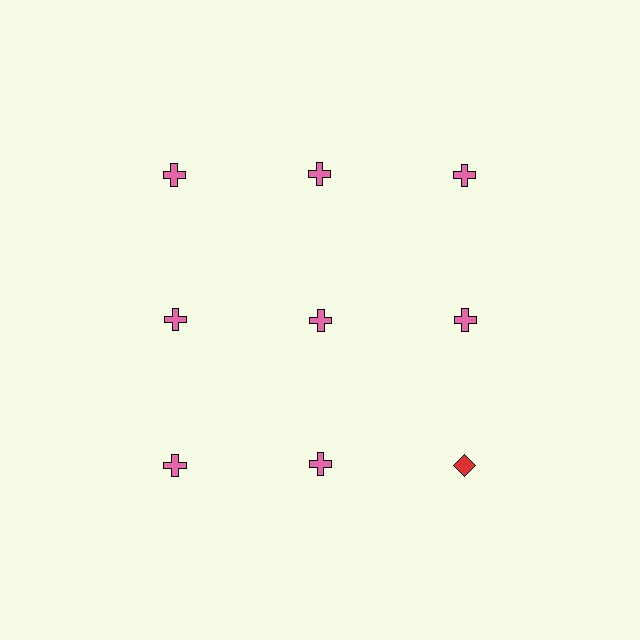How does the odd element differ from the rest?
It differs in both color (red instead of pink) and shape (diamond instead of cross).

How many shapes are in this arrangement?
There are 9 shapes arranged in a grid pattern.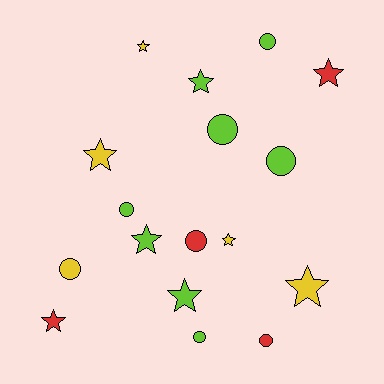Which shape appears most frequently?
Star, with 9 objects.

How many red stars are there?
There are 2 red stars.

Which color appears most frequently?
Lime, with 8 objects.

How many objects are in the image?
There are 17 objects.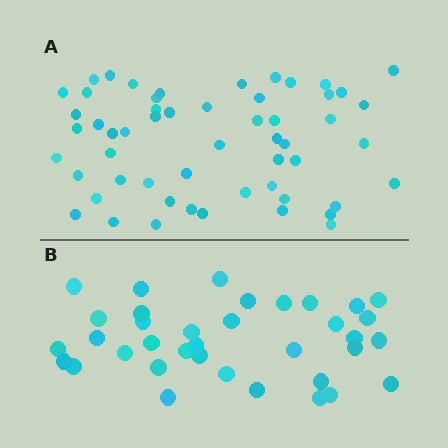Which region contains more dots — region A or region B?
Region A (the top region) has more dots.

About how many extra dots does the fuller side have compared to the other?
Region A has approximately 20 more dots than region B.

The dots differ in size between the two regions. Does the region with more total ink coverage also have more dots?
No. Region B has more total ink coverage because its dots are larger, but region A actually contains more individual dots. Total area can be misleading — the number of items is what matters here.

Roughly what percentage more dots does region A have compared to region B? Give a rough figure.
About 55% more.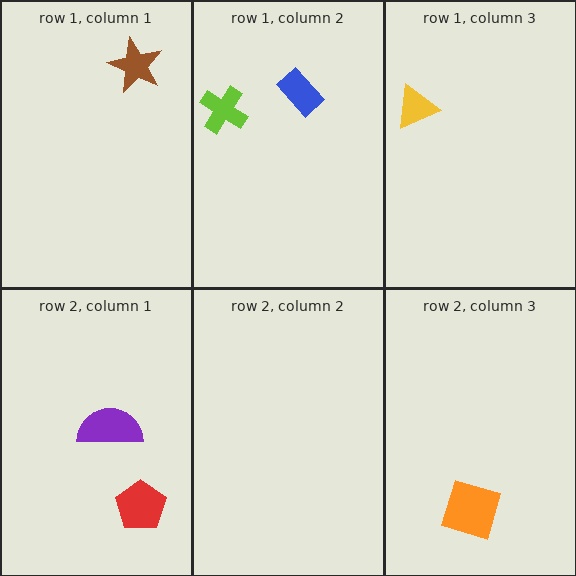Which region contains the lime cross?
The row 1, column 2 region.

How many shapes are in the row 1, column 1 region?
1.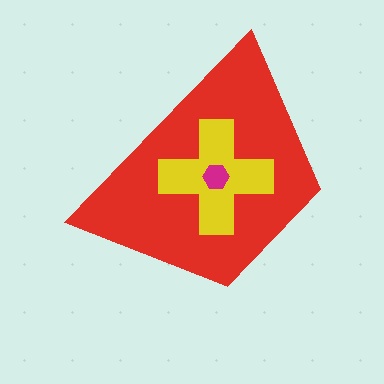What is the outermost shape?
The red trapezoid.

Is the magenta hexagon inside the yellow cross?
Yes.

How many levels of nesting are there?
3.